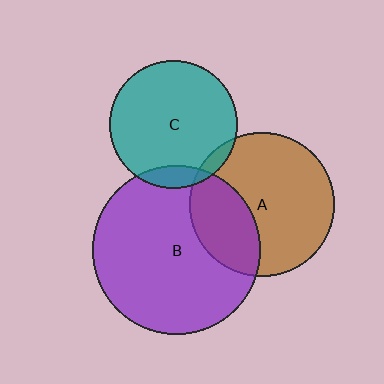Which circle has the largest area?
Circle B (purple).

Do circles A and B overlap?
Yes.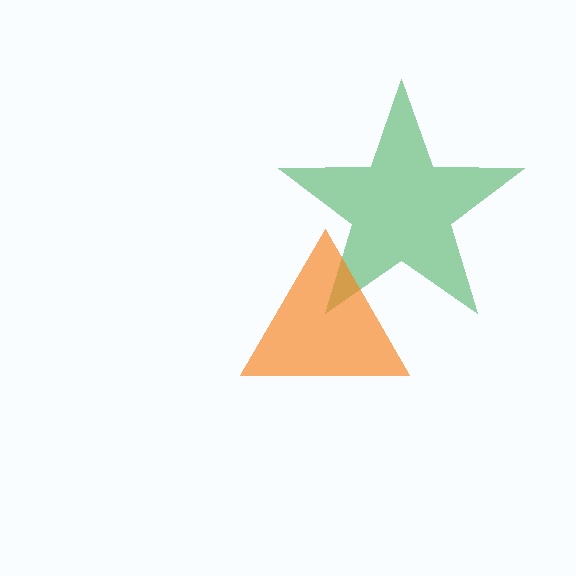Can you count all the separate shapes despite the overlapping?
Yes, there are 2 separate shapes.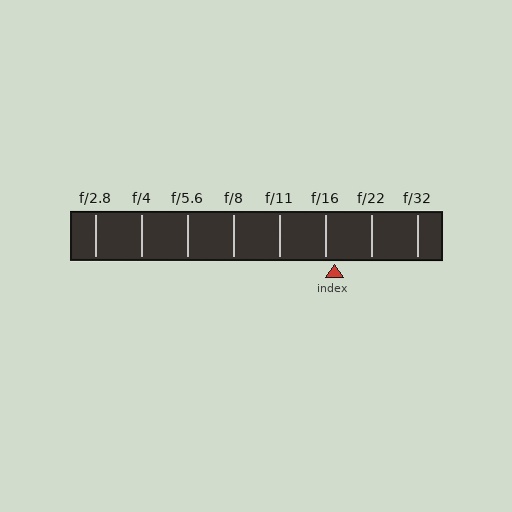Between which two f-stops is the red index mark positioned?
The index mark is between f/16 and f/22.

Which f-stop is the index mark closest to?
The index mark is closest to f/16.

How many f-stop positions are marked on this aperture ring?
There are 8 f-stop positions marked.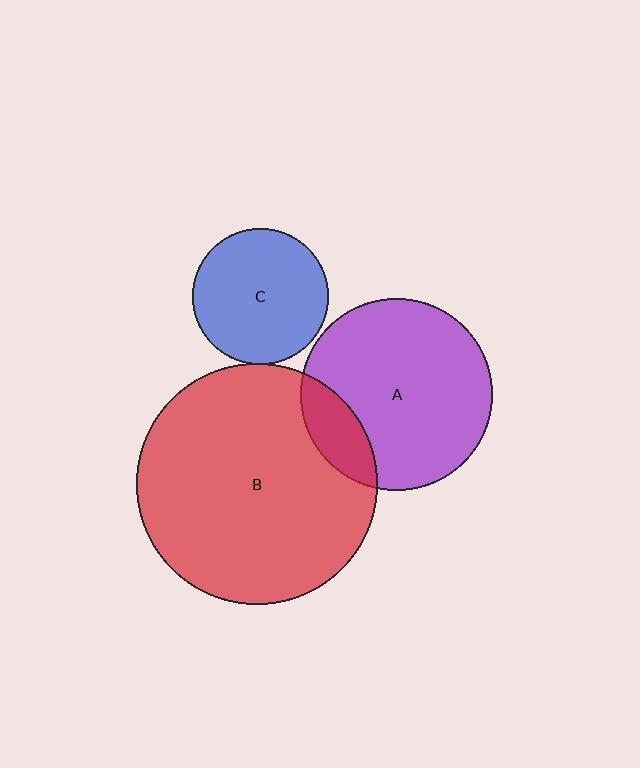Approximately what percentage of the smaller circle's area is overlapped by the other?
Approximately 15%.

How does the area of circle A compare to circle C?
Approximately 2.0 times.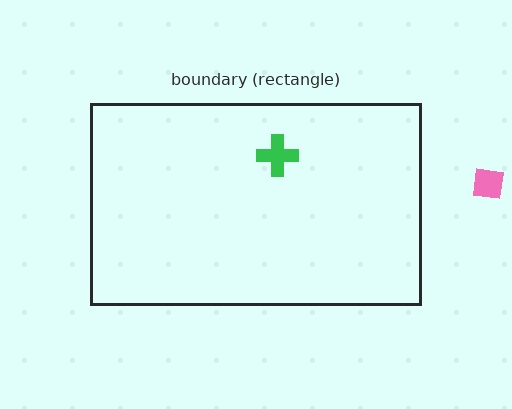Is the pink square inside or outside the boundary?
Outside.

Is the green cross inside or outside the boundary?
Inside.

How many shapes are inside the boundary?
1 inside, 1 outside.